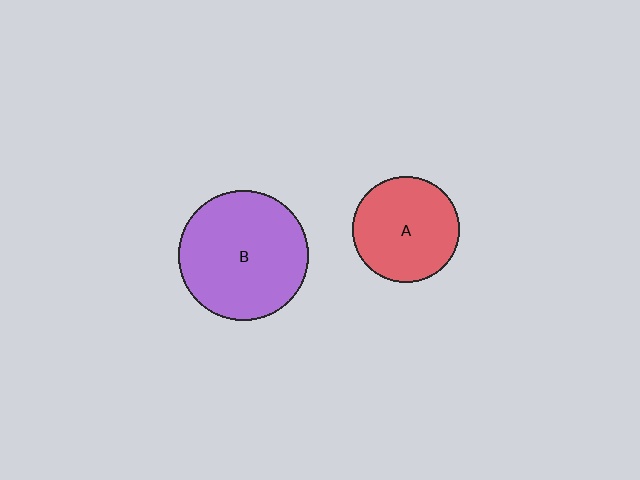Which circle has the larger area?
Circle B (purple).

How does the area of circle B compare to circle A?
Approximately 1.5 times.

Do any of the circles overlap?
No, none of the circles overlap.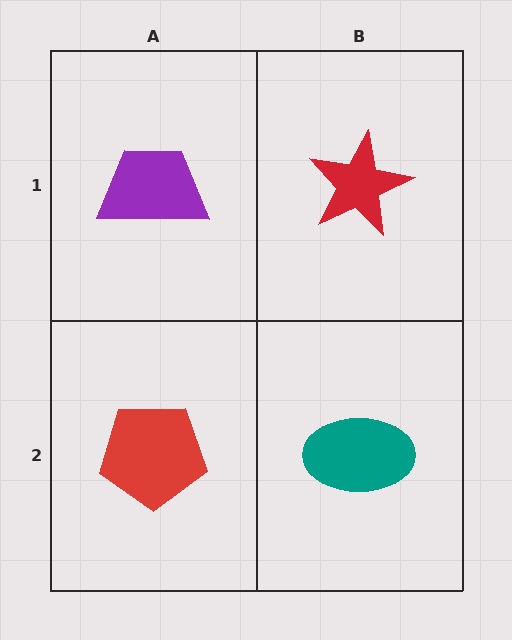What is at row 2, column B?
A teal ellipse.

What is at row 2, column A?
A red pentagon.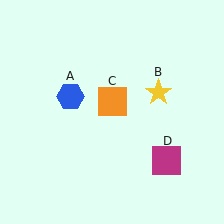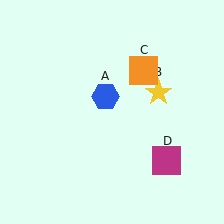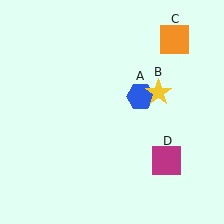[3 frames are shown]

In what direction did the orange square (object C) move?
The orange square (object C) moved up and to the right.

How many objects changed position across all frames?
2 objects changed position: blue hexagon (object A), orange square (object C).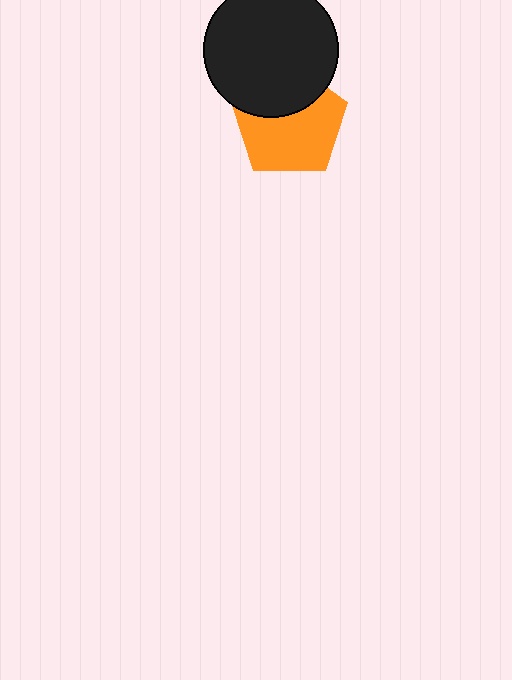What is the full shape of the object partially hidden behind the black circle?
The partially hidden object is an orange pentagon.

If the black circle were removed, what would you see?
You would see the complete orange pentagon.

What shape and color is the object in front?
The object in front is a black circle.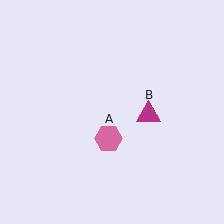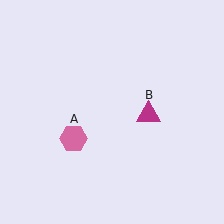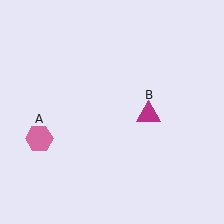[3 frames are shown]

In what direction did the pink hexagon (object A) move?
The pink hexagon (object A) moved left.